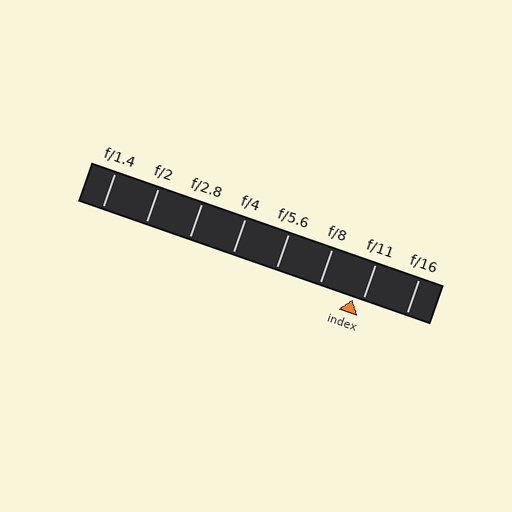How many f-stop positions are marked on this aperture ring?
There are 8 f-stop positions marked.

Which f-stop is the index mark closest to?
The index mark is closest to f/11.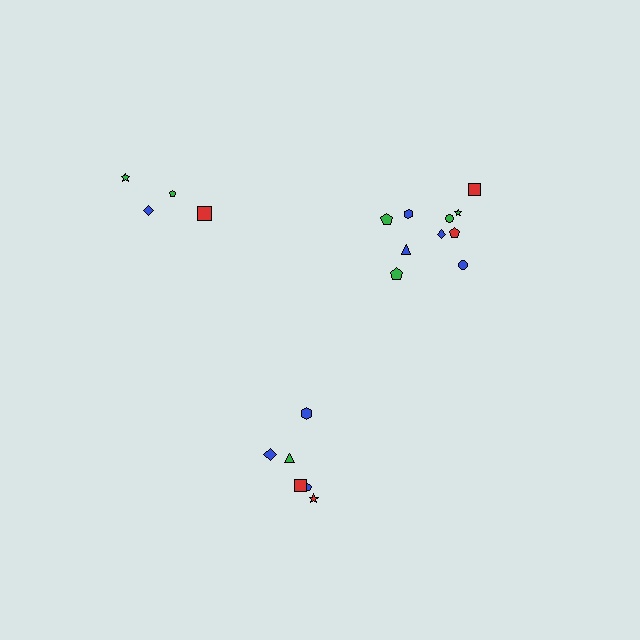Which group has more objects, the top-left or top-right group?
The top-right group.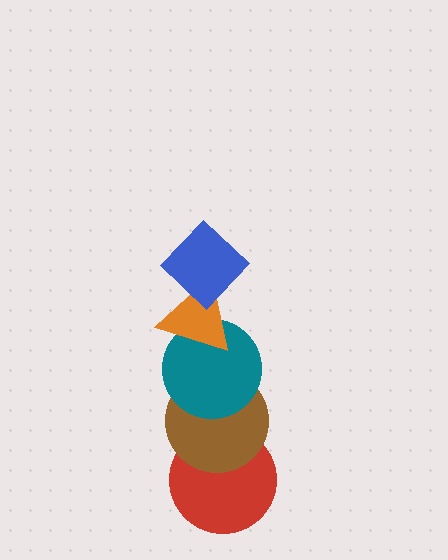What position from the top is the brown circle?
The brown circle is 4th from the top.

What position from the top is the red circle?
The red circle is 5th from the top.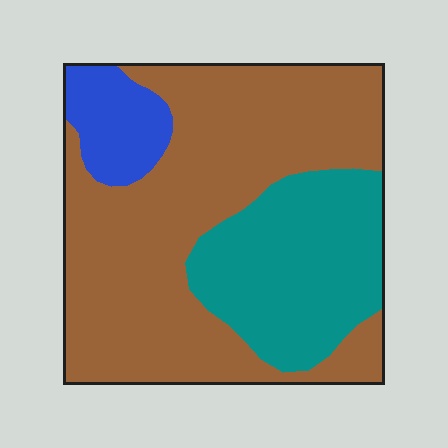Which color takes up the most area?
Brown, at roughly 60%.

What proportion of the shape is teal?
Teal covers roughly 30% of the shape.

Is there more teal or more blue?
Teal.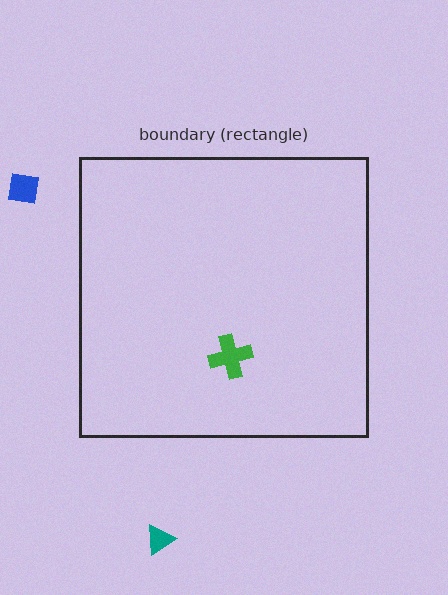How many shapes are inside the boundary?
1 inside, 2 outside.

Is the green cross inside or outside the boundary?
Inside.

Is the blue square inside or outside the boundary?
Outside.